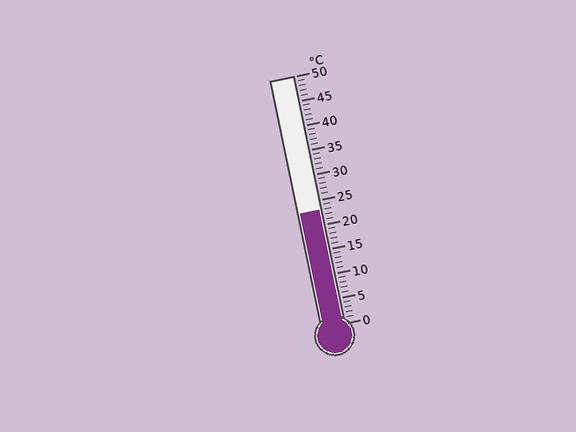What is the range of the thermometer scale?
The thermometer scale ranges from 0°C to 50°C.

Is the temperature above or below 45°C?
The temperature is below 45°C.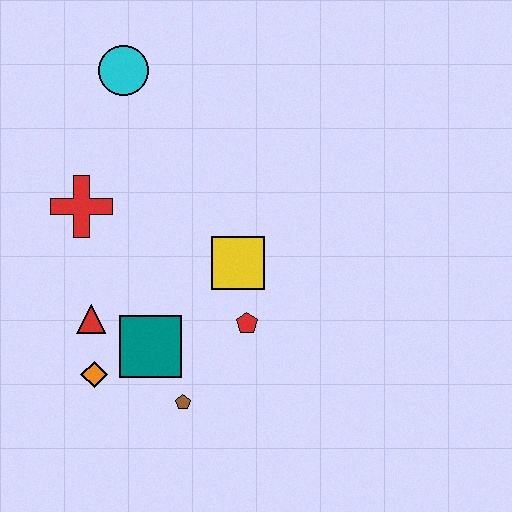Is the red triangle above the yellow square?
No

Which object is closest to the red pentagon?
The yellow square is closest to the red pentagon.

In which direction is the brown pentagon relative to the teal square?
The brown pentagon is below the teal square.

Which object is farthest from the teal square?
The cyan circle is farthest from the teal square.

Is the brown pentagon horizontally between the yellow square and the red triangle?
Yes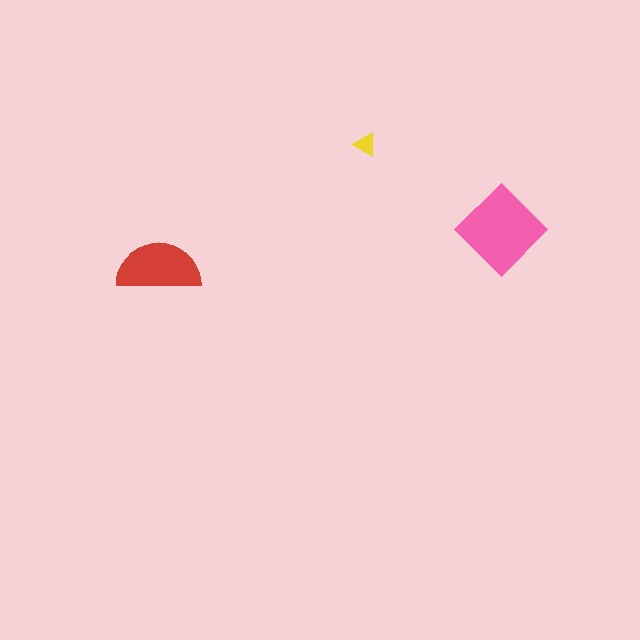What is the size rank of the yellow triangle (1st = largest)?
3rd.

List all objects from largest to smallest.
The pink diamond, the red semicircle, the yellow triangle.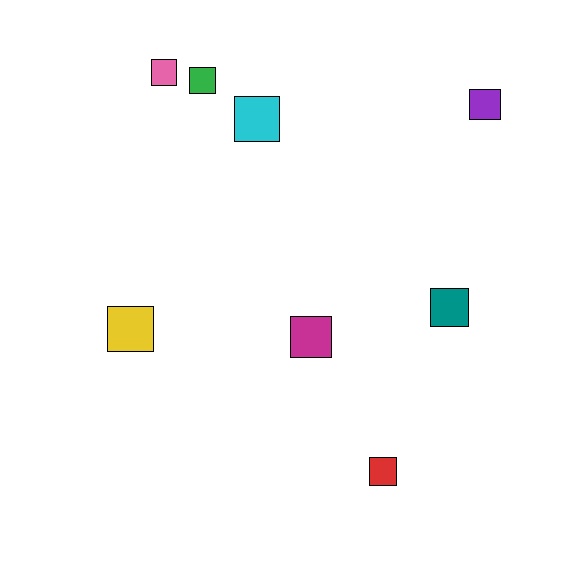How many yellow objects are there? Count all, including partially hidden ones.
There is 1 yellow object.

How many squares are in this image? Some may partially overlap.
There are 8 squares.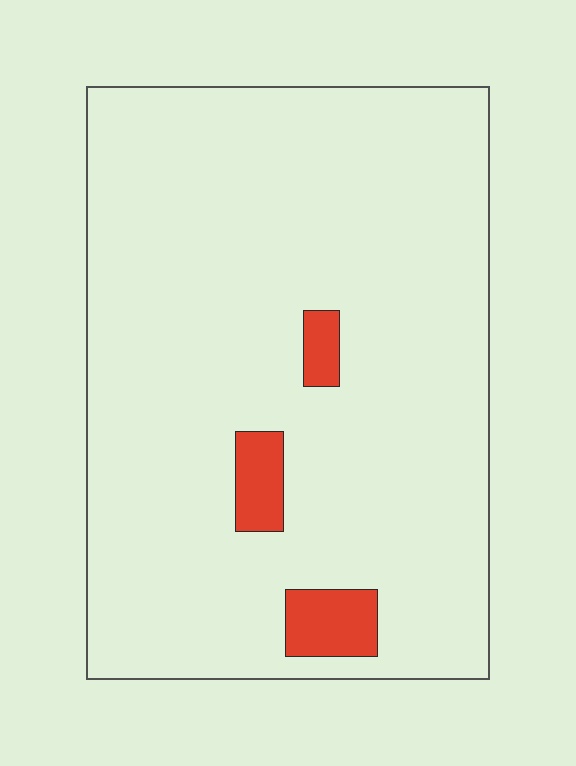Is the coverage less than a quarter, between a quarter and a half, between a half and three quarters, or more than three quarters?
Less than a quarter.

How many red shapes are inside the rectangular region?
3.